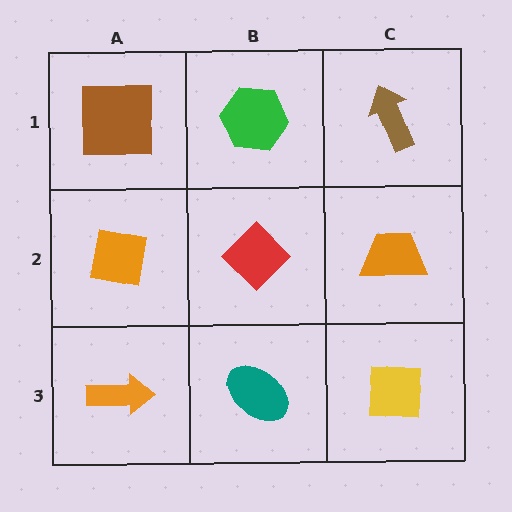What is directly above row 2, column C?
A brown arrow.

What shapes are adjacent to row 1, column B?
A red diamond (row 2, column B), a brown square (row 1, column A), a brown arrow (row 1, column C).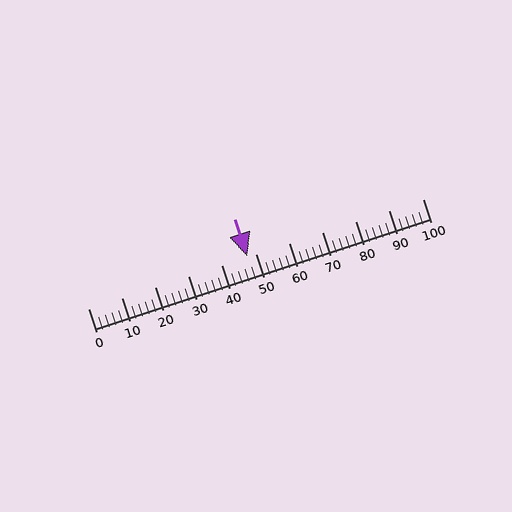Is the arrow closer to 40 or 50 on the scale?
The arrow is closer to 50.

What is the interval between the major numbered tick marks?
The major tick marks are spaced 10 units apart.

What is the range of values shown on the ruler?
The ruler shows values from 0 to 100.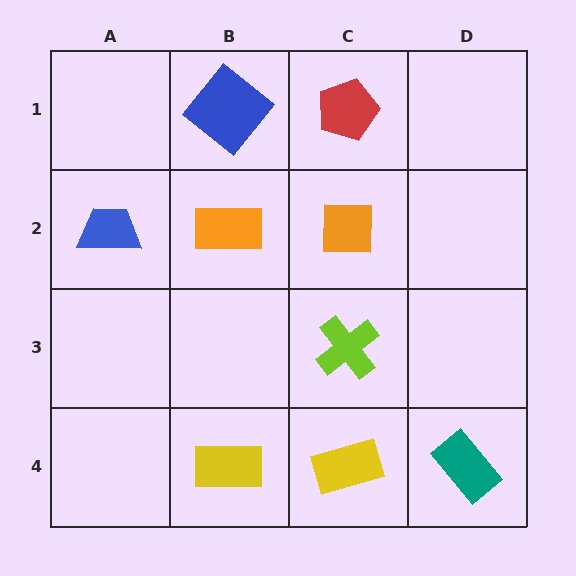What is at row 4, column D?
A teal rectangle.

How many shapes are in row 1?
2 shapes.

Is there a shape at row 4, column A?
No, that cell is empty.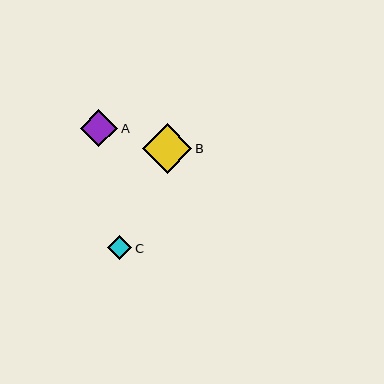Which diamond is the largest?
Diamond B is the largest with a size of approximately 49 pixels.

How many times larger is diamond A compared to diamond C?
Diamond A is approximately 1.6 times the size of diamond C.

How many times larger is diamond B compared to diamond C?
Diamond B is approximately 2.1 times the size of diamond C.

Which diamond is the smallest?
Diamond C is the smallest with a size of approximately 24 pixels.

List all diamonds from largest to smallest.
From largest to smallest: B, A, C.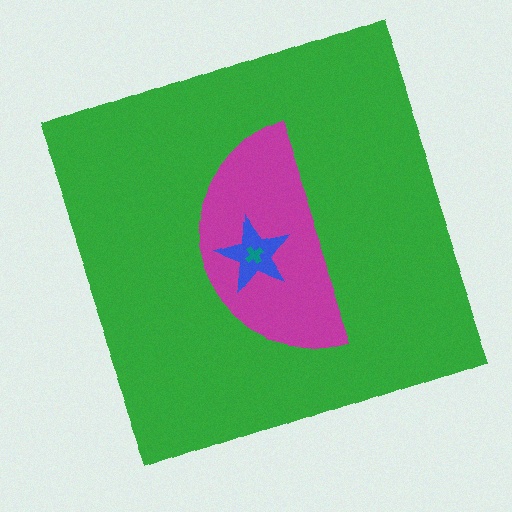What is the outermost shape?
The green square.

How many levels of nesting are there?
4.